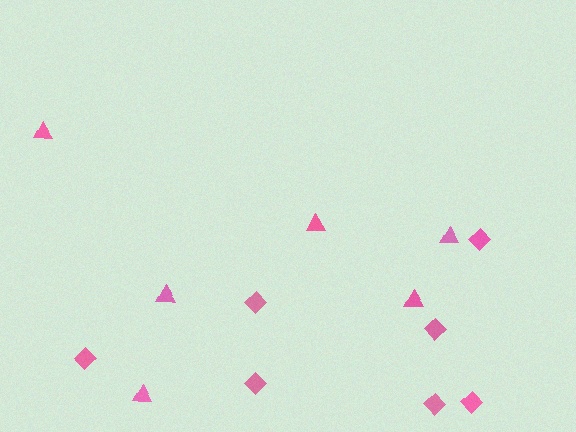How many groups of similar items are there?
There are 2 groups: one group of triangles (6) and one group of diamonds (7).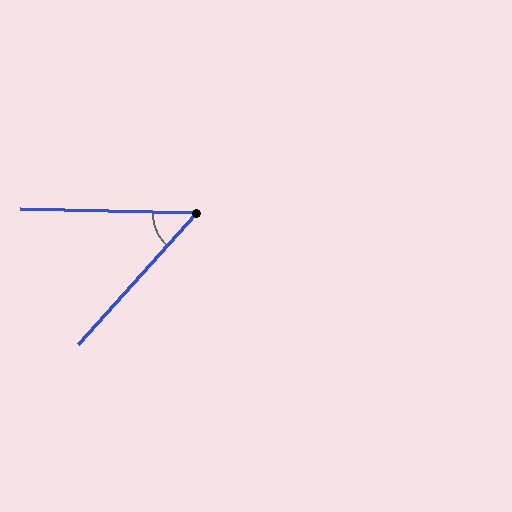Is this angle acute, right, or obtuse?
It is acute.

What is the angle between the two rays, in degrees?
Approximately 49 degrees.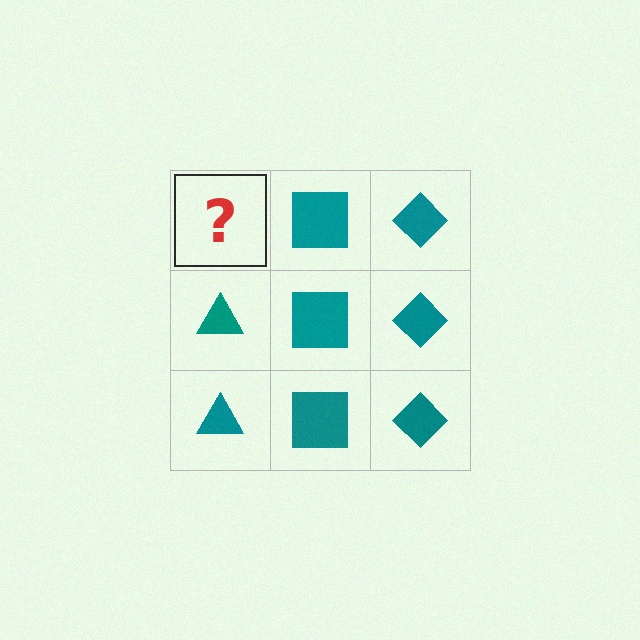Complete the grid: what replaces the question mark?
The question mark should be replaced with a teal triangle.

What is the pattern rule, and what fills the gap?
The rule is that each column has a consistent shape. The gap should be filled with a teal triangle.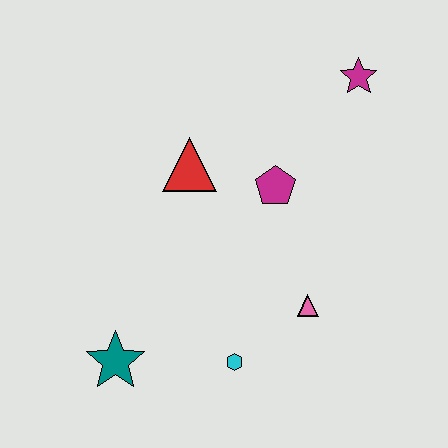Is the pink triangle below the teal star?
No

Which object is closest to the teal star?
The cyan hexagon is closest to the teal star.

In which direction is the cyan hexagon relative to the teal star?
The cyan hexagon is to the right of the teal star.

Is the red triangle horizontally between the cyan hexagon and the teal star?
Yes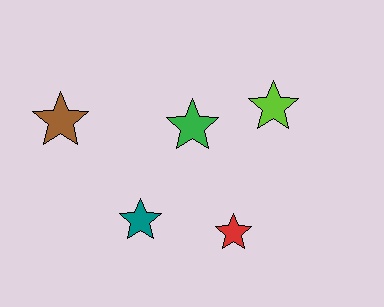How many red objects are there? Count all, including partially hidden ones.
There is 1 red object.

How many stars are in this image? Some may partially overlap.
There are 5 stars.